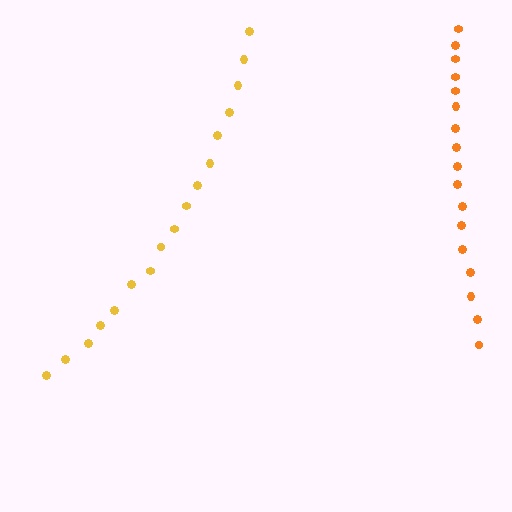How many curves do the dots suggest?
There are 2 distinct paths.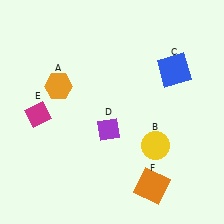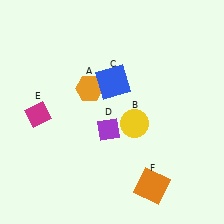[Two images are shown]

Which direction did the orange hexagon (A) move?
The orange hexagon (A) moved right.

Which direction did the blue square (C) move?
The blue square (C) moved left.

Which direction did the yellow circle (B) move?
The yellow circle (B) moved up.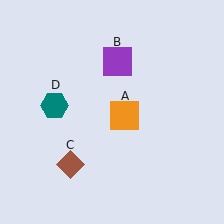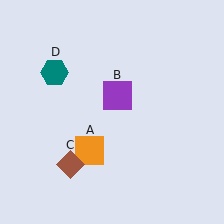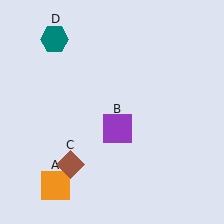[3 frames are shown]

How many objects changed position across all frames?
3 objects changed position: orange square (object A), purple square (object B), teal hexagon (object D).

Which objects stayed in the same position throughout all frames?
Brown diamond (object C) remained stationary.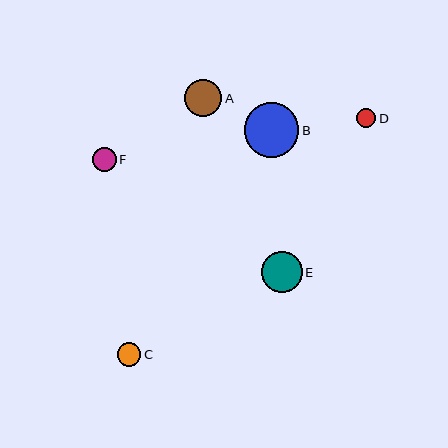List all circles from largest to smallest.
From largest to smallest: B, E, A, F, C, D.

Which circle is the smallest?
Circle D is the smallest with a size of approximately 20 pixels.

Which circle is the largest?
Circle B is the largest with a size of approximately 54 pixels.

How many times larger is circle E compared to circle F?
Circle E is approximately 1.7 times the size of circle F.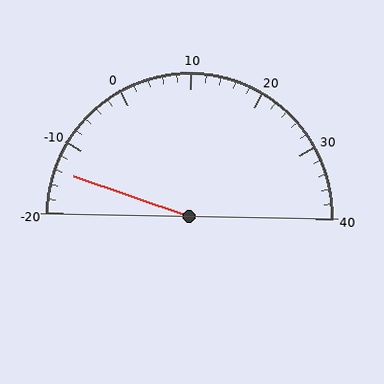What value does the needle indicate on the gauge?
The needle indicates approximately -14.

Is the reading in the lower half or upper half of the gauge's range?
The reading is in the lower half of the range (-20 to 40).